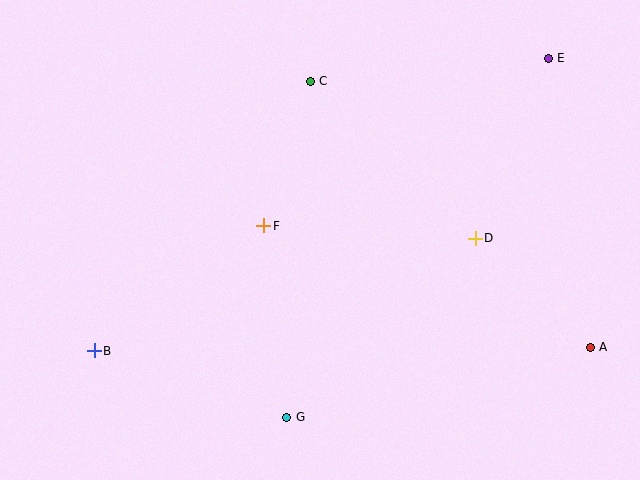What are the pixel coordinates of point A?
Point A is at (590, 347).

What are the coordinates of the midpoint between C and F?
The midpoint between C and F is at (287, 154).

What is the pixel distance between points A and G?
The distance between A and G is 311 pixels.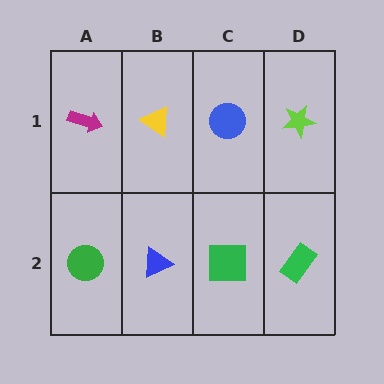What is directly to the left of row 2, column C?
A blue triangle.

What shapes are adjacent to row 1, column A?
A green circle (row 2, column A), a yellow triangle (row 1, column B).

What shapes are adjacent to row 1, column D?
A green rectangle (row 2, column D), a blue circle (row 1, column C).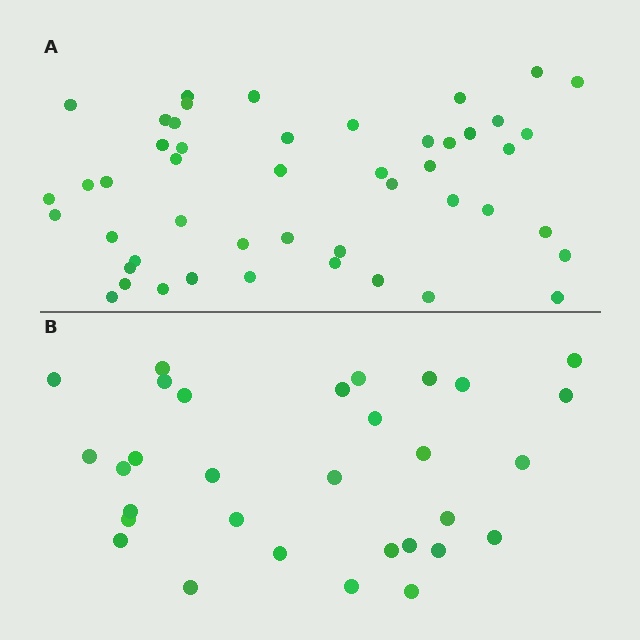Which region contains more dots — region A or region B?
Region A (the top region) has more dots.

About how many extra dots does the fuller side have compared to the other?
Region A has approximately 15 more dots than region B.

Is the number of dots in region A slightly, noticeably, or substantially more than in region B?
Region A has substantially more. The ratio is roughly 1.5 to 1.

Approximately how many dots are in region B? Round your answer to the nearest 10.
About 30 dots. (The exact count is 31, which rounds to 30.)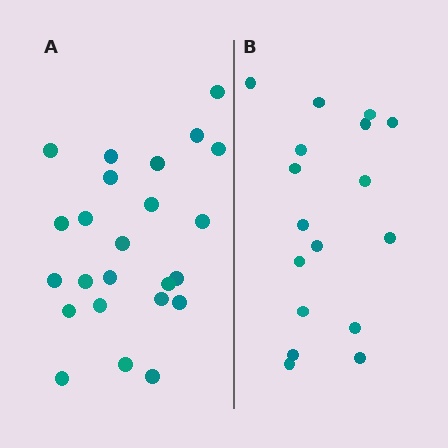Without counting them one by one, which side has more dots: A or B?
Region A (the left region) has more dots.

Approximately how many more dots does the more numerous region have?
Region A has roughly 8 or so more dots than region B.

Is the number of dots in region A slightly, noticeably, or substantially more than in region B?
Region A has noticeably more, but not dramatically so. The ratio is roughly 1.4 to 1.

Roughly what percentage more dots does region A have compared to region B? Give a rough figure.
About 40% more.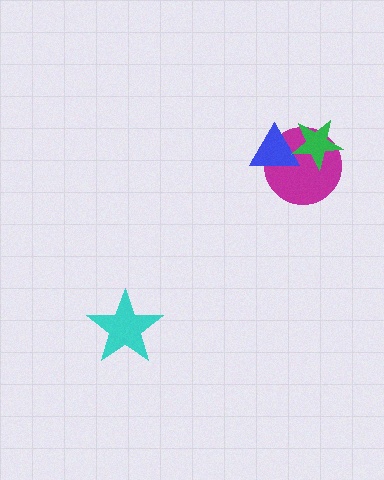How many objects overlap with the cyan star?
0 objects overlap with the cyan star.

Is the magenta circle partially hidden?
Yes, it is partially covered by another shape.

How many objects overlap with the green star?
2 objects overlap with the green star.